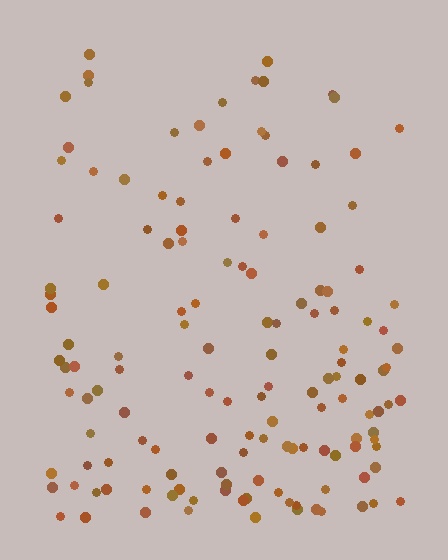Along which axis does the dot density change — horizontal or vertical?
Vertical.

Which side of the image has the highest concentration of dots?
The bottom.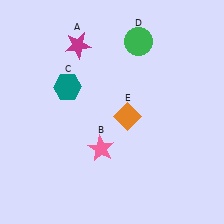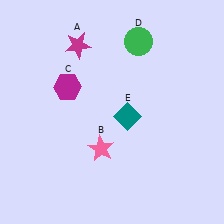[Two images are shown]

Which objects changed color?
C changed from teal to magenta. E changed from orange to teal.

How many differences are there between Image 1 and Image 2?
There are 2 differences between the two images.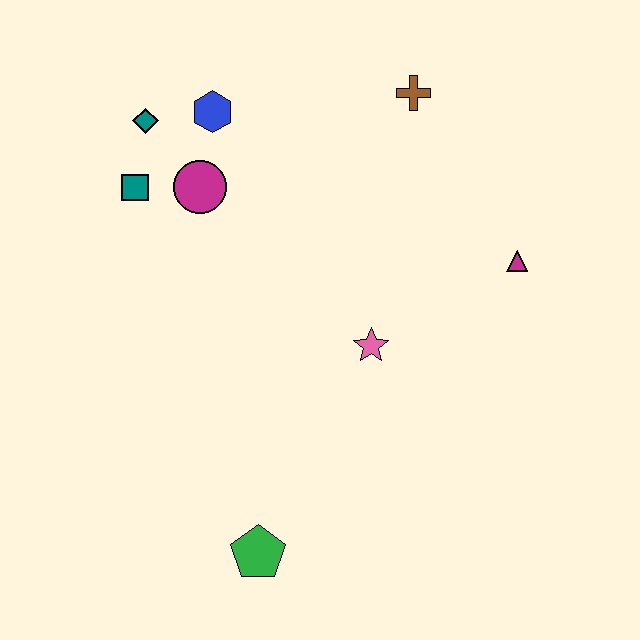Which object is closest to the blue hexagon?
The teal diamond is closest to the blue hexagon.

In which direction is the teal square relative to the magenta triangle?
The teal square is to the left of the magenta triangle.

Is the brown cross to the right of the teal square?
Yes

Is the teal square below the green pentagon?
No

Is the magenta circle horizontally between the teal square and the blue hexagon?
Yes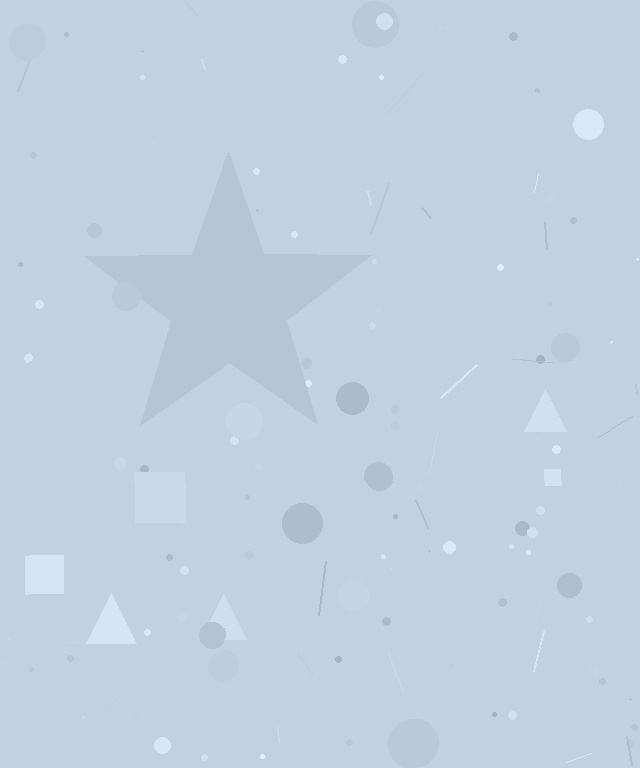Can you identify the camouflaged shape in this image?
The camouflaged shape is a star.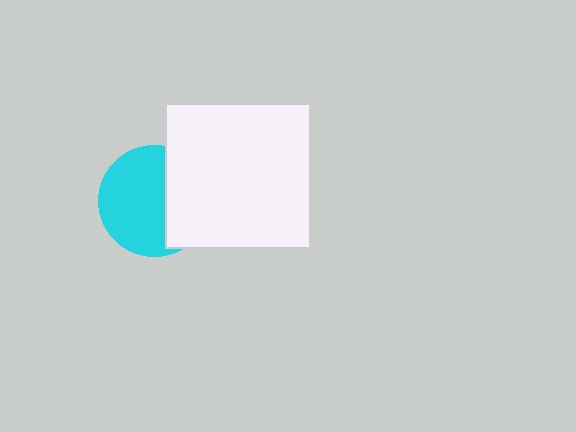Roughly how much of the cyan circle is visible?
About half of it is visible (roughly 63%).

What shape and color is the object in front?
The object in front is a white square.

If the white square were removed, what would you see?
You would see the complete cyan circle.